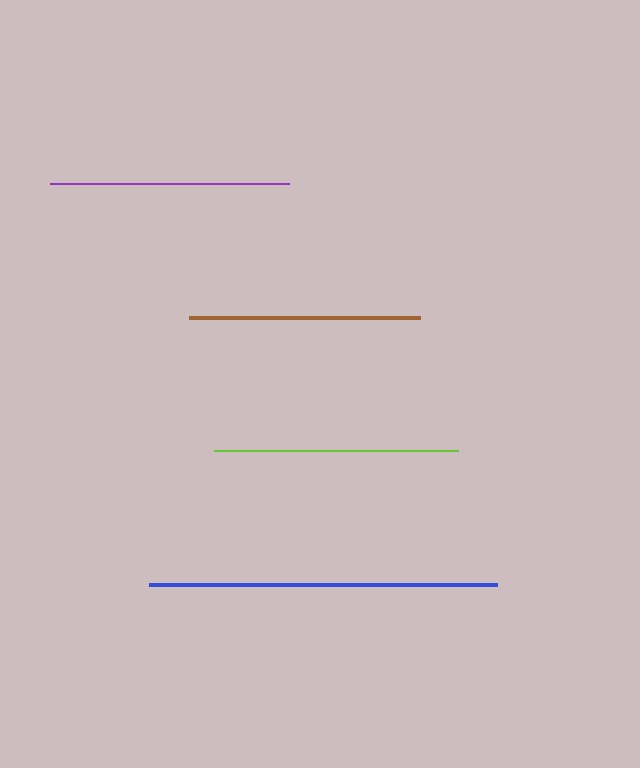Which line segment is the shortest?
The brown line is the shortest at approximately 231 pixels.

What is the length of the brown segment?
The brown segment is approximately 231 pixels long.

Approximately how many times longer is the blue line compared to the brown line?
The blue line is approximately 1.5 times the length of the brown line.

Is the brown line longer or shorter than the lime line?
The lime line is longer than the brown line.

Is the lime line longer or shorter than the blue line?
The blue line is longer than the lime line.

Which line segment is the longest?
The blue line is the longest at approximately 348 pixels.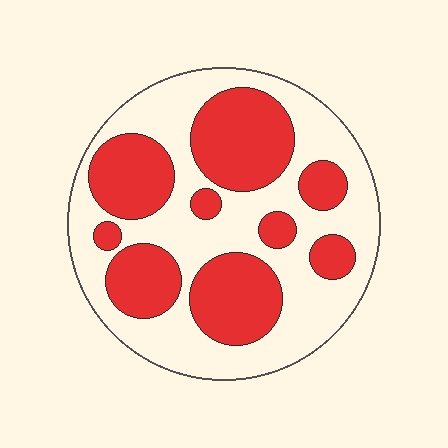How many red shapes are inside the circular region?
9.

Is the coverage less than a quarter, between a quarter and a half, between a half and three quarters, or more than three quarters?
Between a quarter and a half.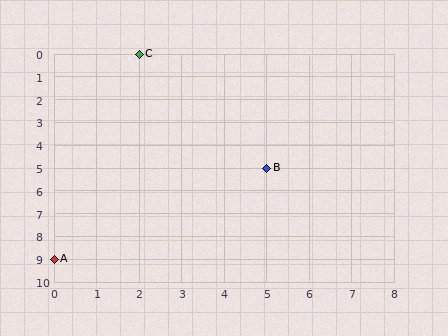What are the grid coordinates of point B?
Point B is at grid coordinates (5, 5).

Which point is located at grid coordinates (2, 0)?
Point C is at (2, 0).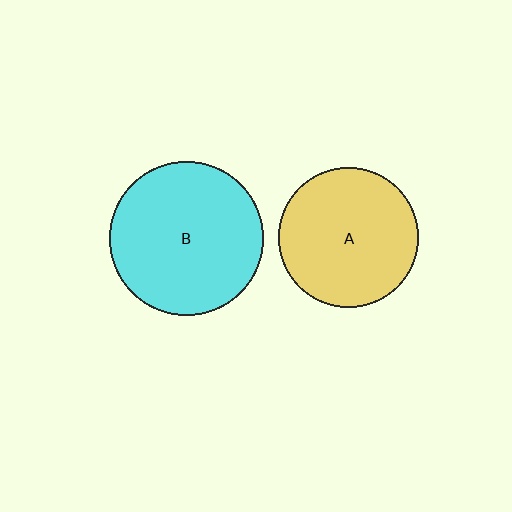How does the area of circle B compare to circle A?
Approximately 1.2 times.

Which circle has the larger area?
Circle B (cyan).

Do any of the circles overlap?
No, none of the circles overlap.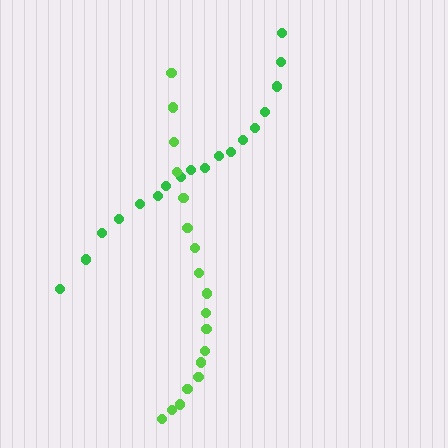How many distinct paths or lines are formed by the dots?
There are 2 distinct paths.